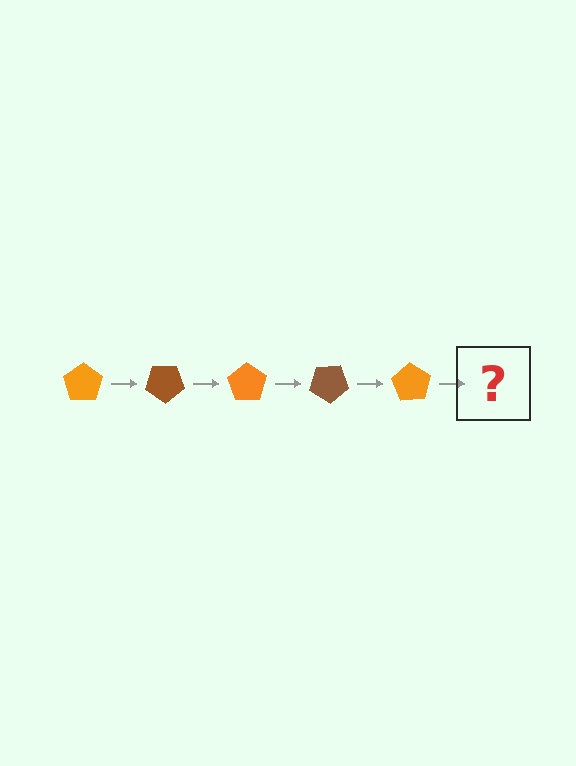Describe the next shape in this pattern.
It should be a brown pentagon, rotated 175 degrees from the start.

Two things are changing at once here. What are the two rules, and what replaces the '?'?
The two rules are that it rotates 35 degrees each step and the color cycles through orange and brown. The '?' should be a brown pentagon, rotated 175 degrees from the start.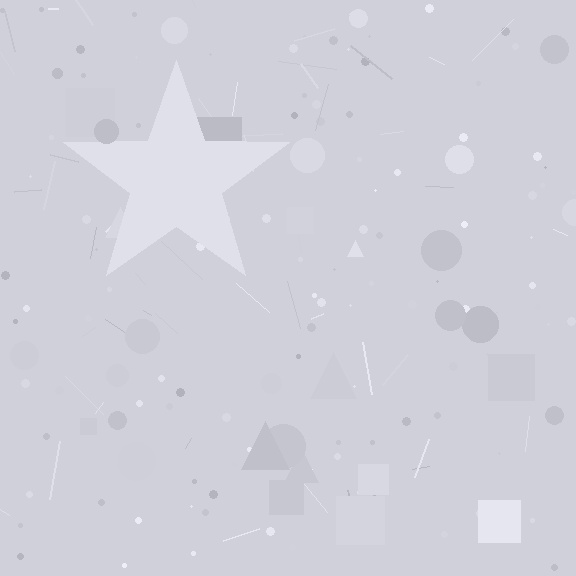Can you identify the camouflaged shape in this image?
The camouflaged shape is a star.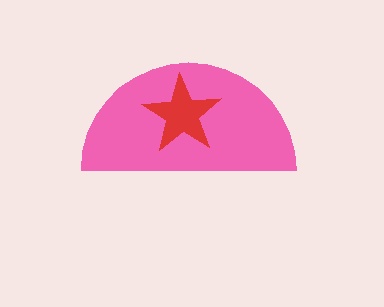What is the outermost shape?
The pink semicircle.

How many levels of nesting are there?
2.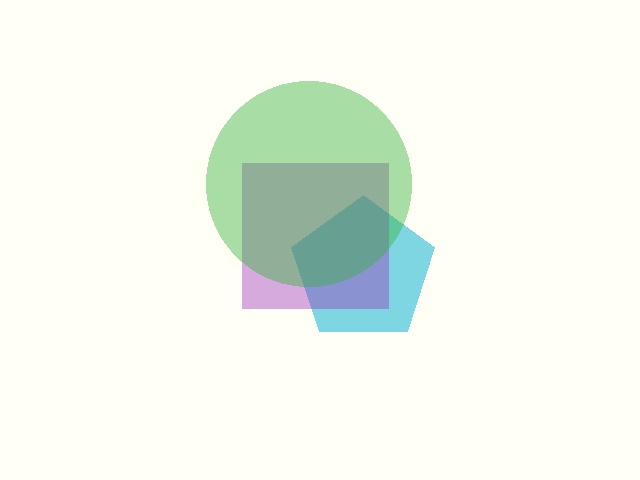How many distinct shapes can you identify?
There are 3 distinct shapes: a cyan pentagon, a purple square, a green circle.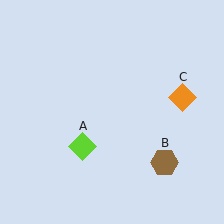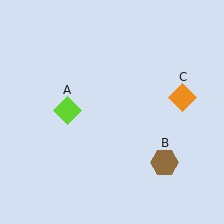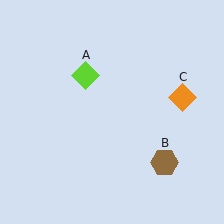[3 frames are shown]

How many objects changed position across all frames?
1 object changed position: lime diamond (object A).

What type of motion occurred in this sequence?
The lime diamond (object A) rotated clockwise around the center of the scene.